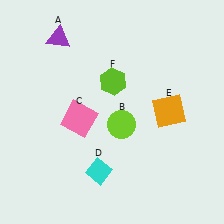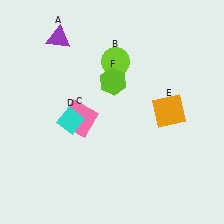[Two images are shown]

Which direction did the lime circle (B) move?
The lime circle (B) moved up.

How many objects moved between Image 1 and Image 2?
2 objects moved between the two images.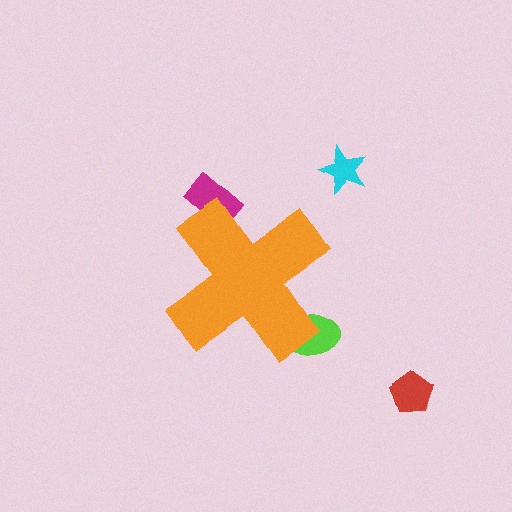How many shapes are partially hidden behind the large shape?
2 shapes are partially hidden.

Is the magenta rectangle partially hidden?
Yes, the magenta rectangle is partially hidden behind the orange cross.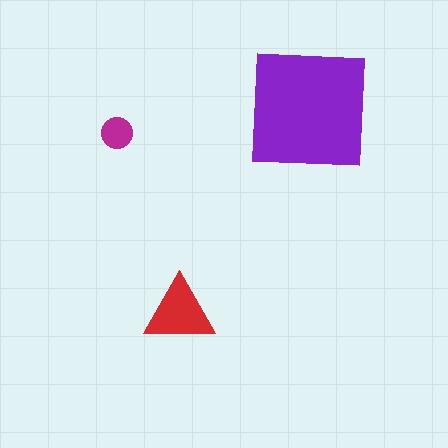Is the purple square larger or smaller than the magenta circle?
Larger.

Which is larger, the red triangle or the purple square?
The purple square.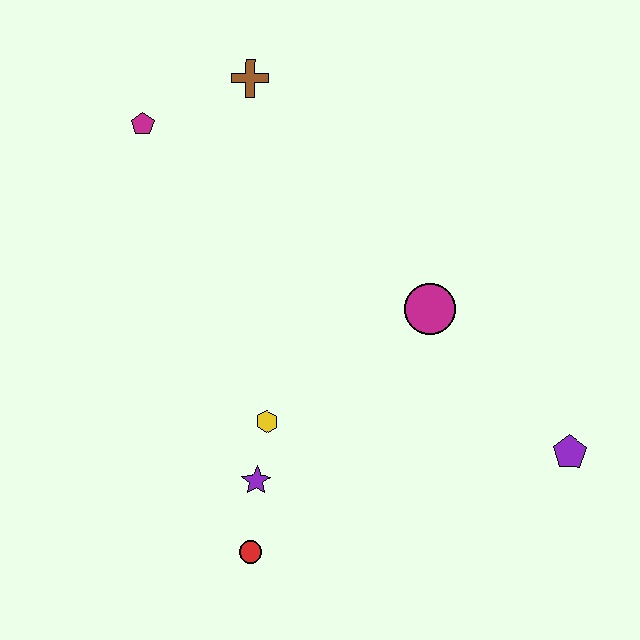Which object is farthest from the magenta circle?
The magenta pentagon is farthest from the magenta circle.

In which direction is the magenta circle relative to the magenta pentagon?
The magenta circle is to the right of the magenta pentagon.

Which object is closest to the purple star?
The yellow hexagon is closest to the purple star.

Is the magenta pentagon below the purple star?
No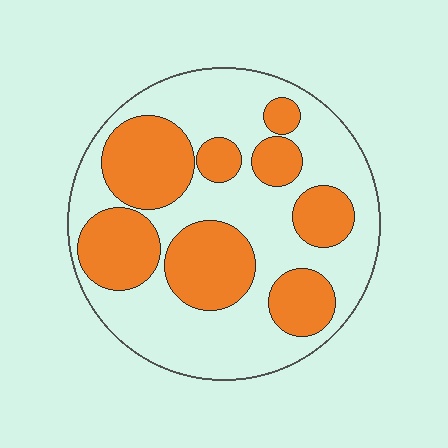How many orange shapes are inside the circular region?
8.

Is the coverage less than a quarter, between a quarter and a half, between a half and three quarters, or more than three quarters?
Between a quarter and a half.